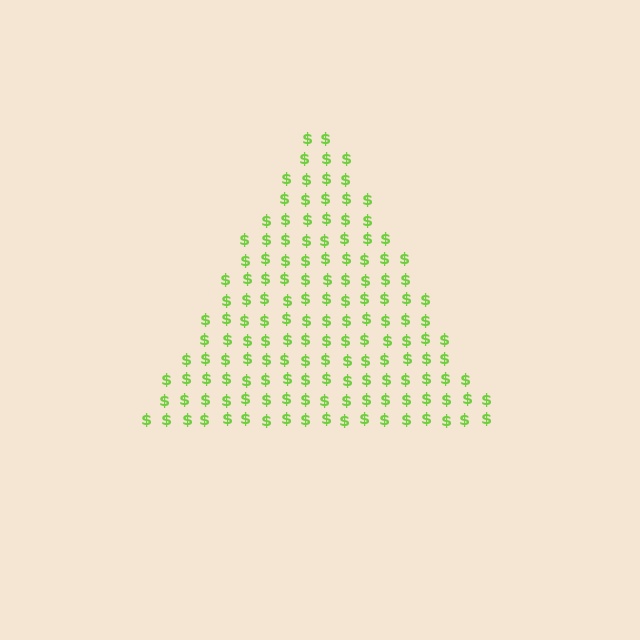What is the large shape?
The large shape is a triangle.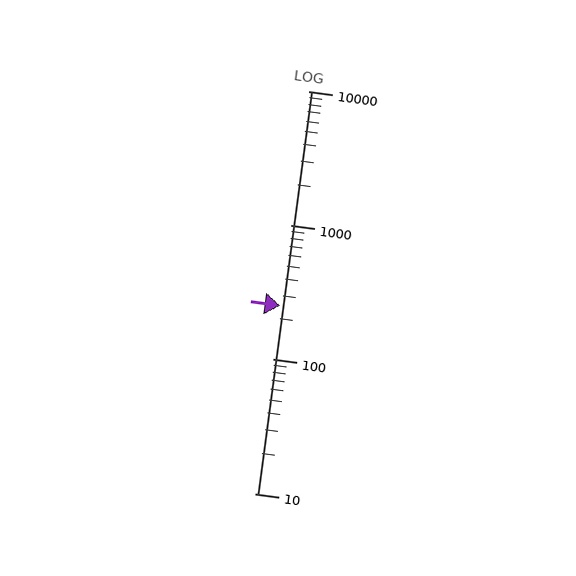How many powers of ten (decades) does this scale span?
The scale spans 3 decades, from 10 to 10000.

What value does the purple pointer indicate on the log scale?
The pointer indicates approximately 250.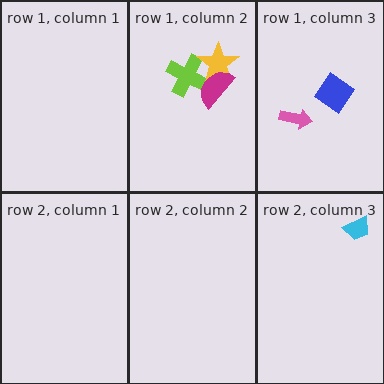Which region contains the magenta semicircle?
The row 1, column 2 region.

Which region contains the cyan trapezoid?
The row 2, column 3 region.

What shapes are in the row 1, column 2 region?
The lime cross, the yellow star, the magenta semicircle.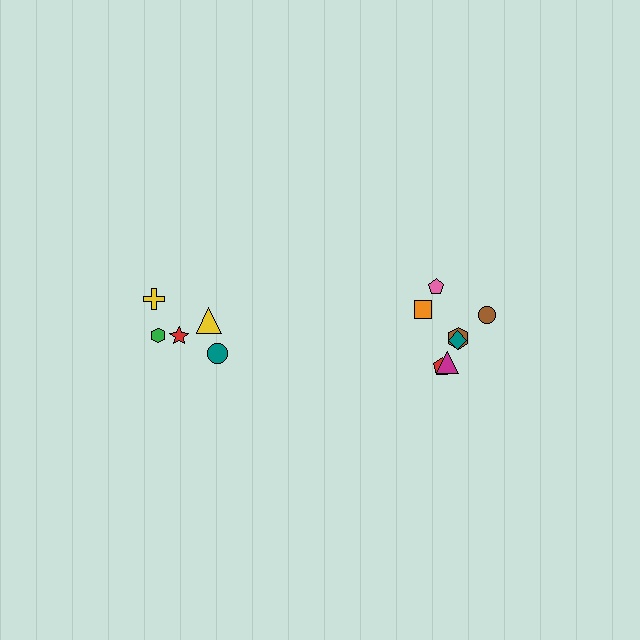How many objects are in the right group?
There are 7 objects.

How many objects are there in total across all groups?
There are 12 objects.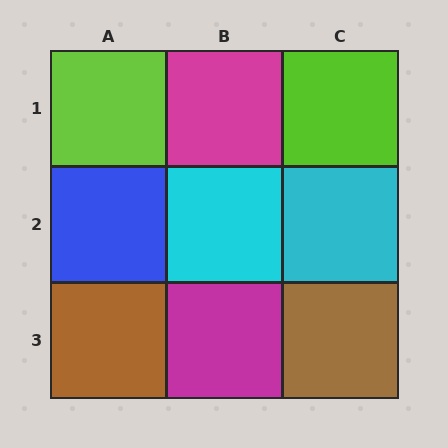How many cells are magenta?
2 cells are magenta.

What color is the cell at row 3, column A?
Brown.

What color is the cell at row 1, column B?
Magenta.